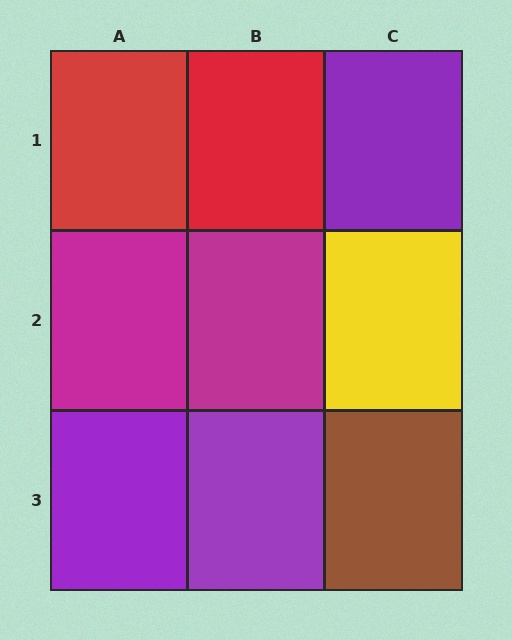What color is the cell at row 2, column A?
Magenta.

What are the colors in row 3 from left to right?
Purple, purple, brown.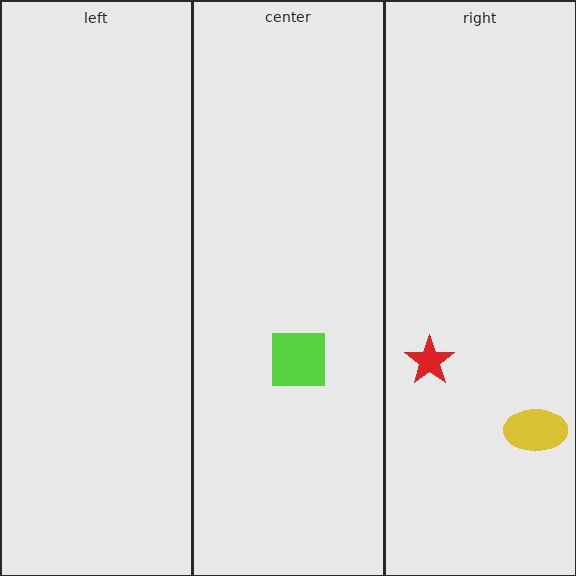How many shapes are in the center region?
1.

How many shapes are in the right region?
2.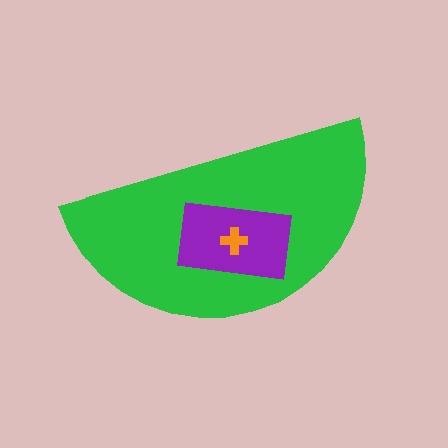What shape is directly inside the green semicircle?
The purple rectangle.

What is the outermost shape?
The green semicircle.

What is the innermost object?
The orange cross.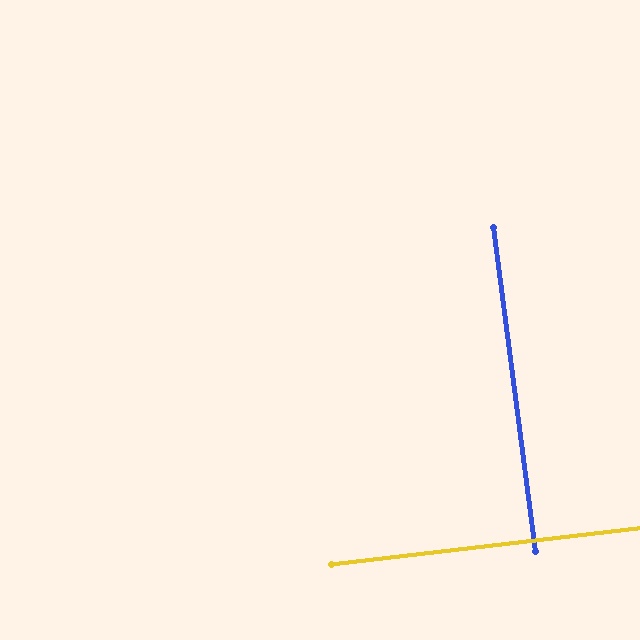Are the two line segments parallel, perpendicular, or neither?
Perpendicular — they meet at approximately 89°.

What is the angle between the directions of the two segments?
Approximately 89 degrees.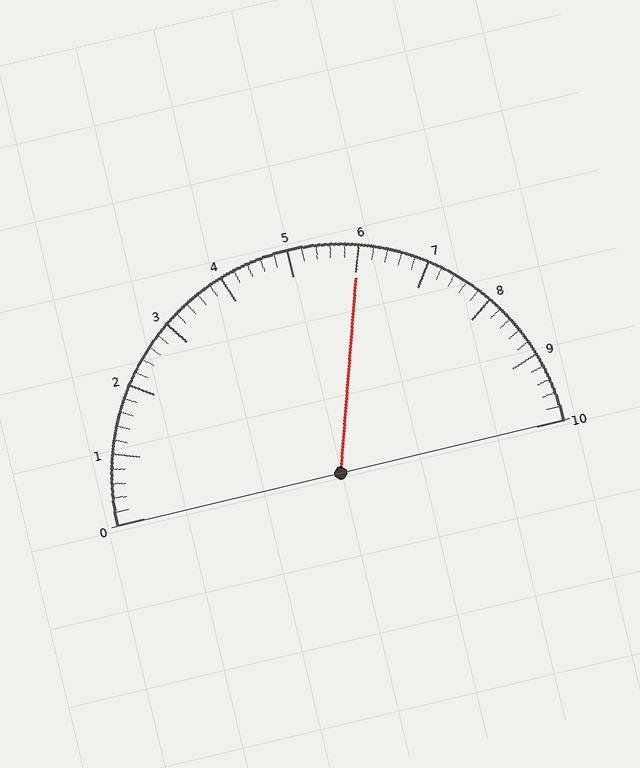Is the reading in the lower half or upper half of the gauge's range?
The reading is in the upper half of the range (0 to 10).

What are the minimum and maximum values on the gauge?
The gauge ranges from 0 to 10.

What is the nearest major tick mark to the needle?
The nearest major tick mark is 6.